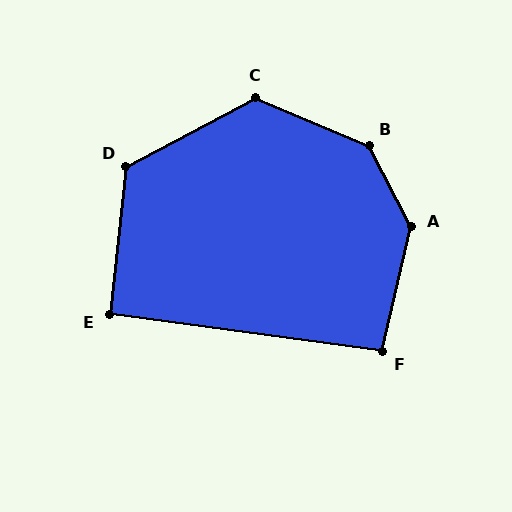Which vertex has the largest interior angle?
B, at approximately 140 degrees.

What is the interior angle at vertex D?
Approximately 124 degrees (obtuse).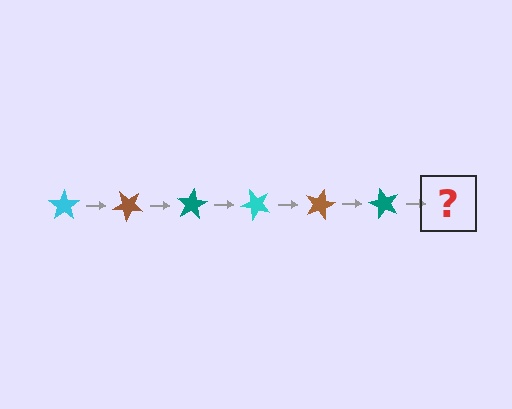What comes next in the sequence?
The next element should be a cyan star, rotated 240 degrees from the start.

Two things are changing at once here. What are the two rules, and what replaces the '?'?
The two rules are that it rotates 40 degrees each step and the color cycles through cyan, brown, and teal. The '?' should be a cyan star, rotated 240 degrees from the start.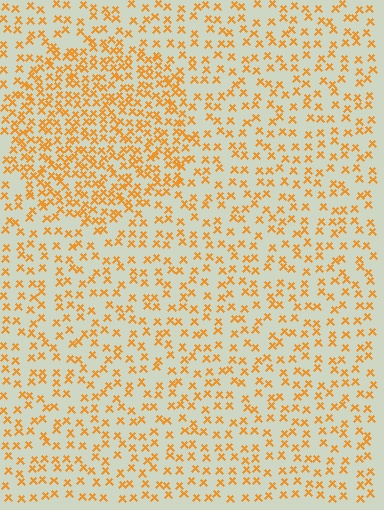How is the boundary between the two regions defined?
The boundary is defined by a change in element density (approximately 1.9x ratio). All elements are the same color, size, and shape.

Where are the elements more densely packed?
The elements are more densely packed inside the circle boundary.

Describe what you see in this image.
The image contains small orange elements arranged at two different densities. A circle-shaped region is visible where the elements are more densely packed than the surrounding area.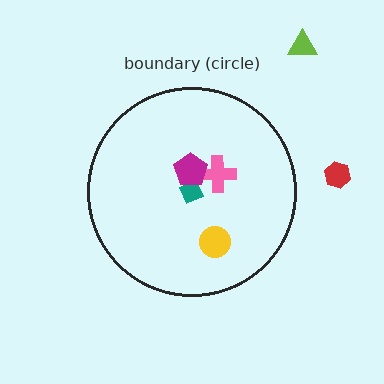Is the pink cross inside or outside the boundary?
Inside.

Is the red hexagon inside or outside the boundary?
Outside.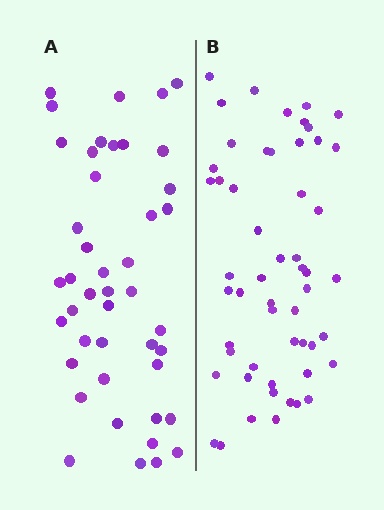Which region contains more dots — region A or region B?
Region B (the right region) has more dots.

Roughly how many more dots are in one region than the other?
Region B has roughly 10 or so more dots than region A.